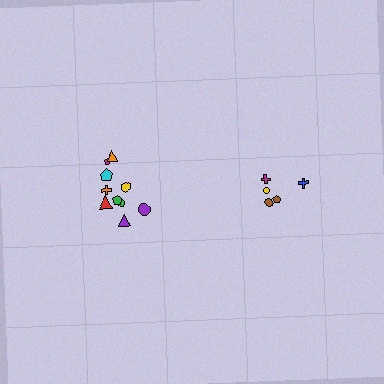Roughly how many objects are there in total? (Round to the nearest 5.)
Roughly 15 objects in total.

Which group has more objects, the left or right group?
The left group.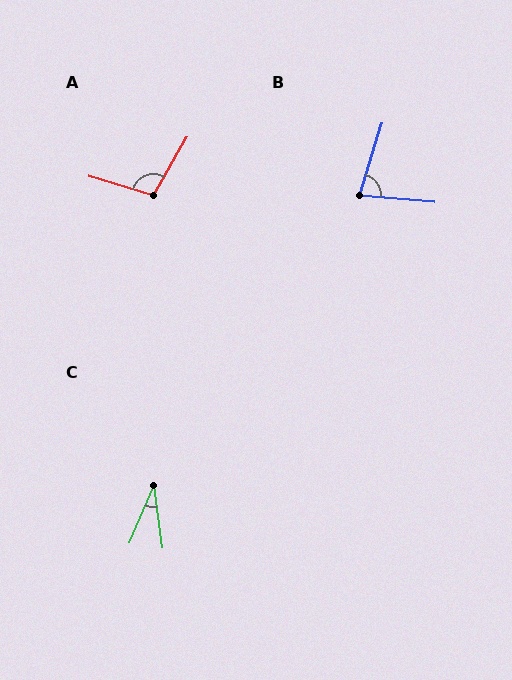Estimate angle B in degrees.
Approximately 78 degrees.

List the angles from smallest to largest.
C (31°), B (78°), A (103°).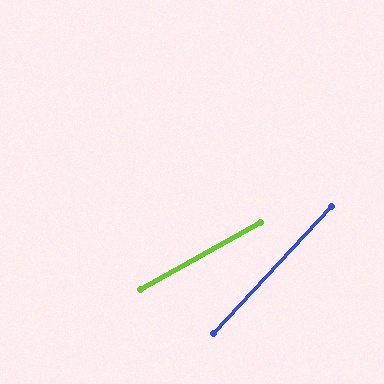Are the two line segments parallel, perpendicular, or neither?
Neither parallel nor perpendicular — they differ by about 18°.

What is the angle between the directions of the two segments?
Approximately 18 degrees.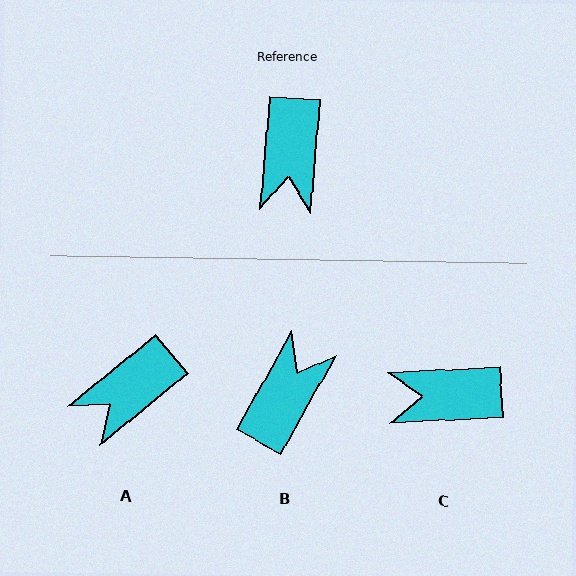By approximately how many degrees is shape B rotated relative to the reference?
Approximately 156 degrees counter-clockwise.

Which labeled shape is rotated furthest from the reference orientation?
B, about 156 degrees away.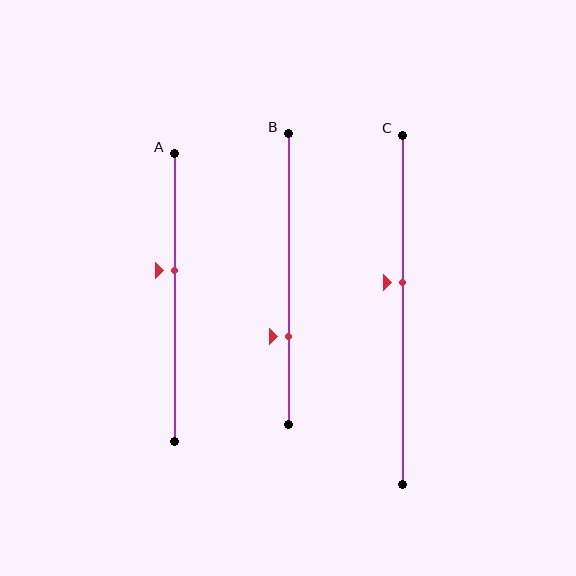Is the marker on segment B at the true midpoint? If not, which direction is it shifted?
No, the marker on segment B is shifted downward by about 20% of the segment length.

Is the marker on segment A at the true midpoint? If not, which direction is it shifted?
No, the marker on segment A is shifted upward by about 9% of the segment length.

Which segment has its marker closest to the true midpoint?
Segment C has its marker closest to the true midpoint.